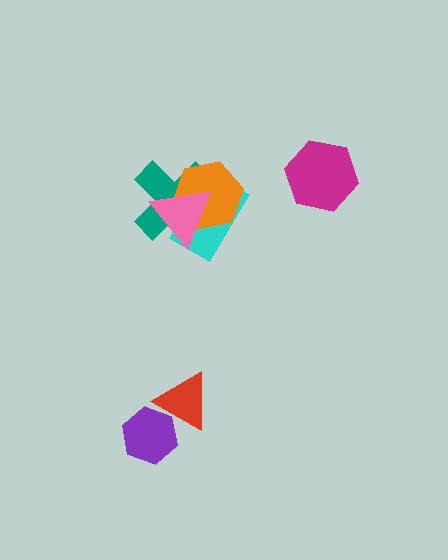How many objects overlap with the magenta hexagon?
0 objects overlap with the magenta hexagon.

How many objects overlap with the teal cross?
3 objects overlap with the teal cross.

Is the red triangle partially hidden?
Yes, it is partially covered by another shape.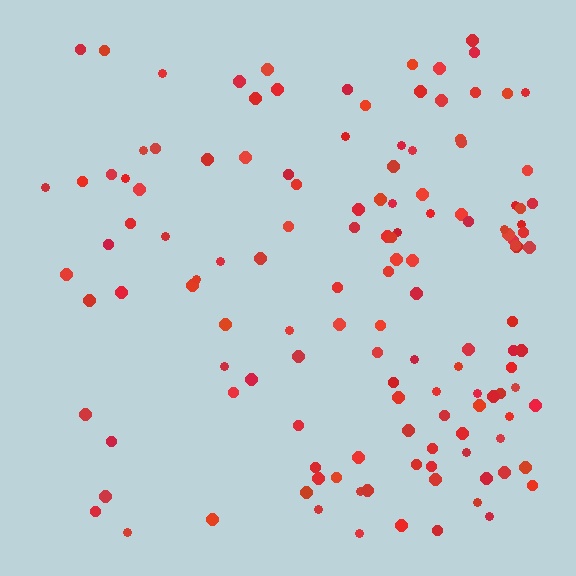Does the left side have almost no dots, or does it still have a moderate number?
Still a moderate number, just noticeably fewer than the right.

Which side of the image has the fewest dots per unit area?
The left.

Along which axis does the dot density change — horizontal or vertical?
Horizontal.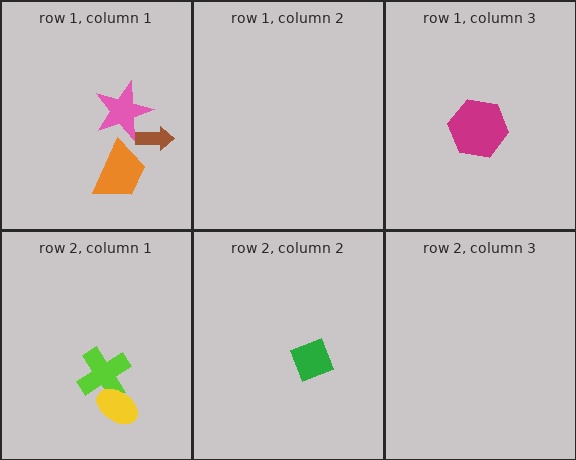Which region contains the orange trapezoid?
The row 1, column 1 region.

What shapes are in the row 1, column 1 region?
The brown arrow, the pink star, the orange trapezoid.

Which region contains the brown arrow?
The row 1, column 1 region.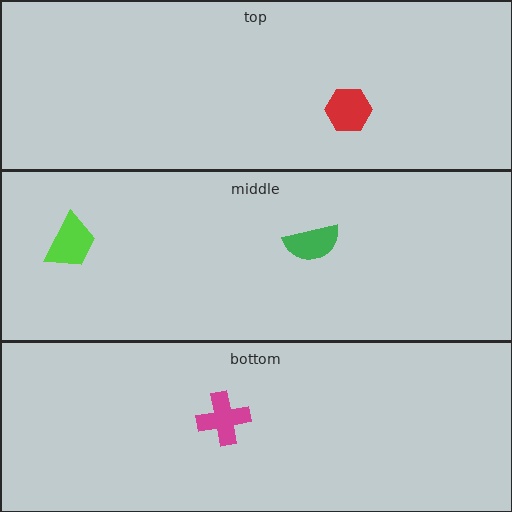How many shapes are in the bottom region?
1.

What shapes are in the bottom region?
The magenta cross.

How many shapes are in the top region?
1.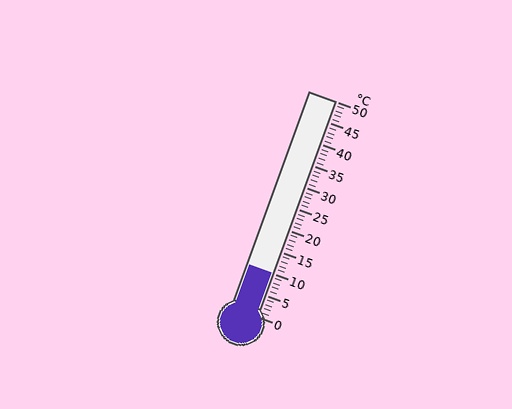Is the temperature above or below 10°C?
The temperature is at 10°C.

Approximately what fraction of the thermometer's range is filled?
The thermometer is filled to approximately 20% of its range.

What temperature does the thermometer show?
The thermometer shows approximately 10°C.